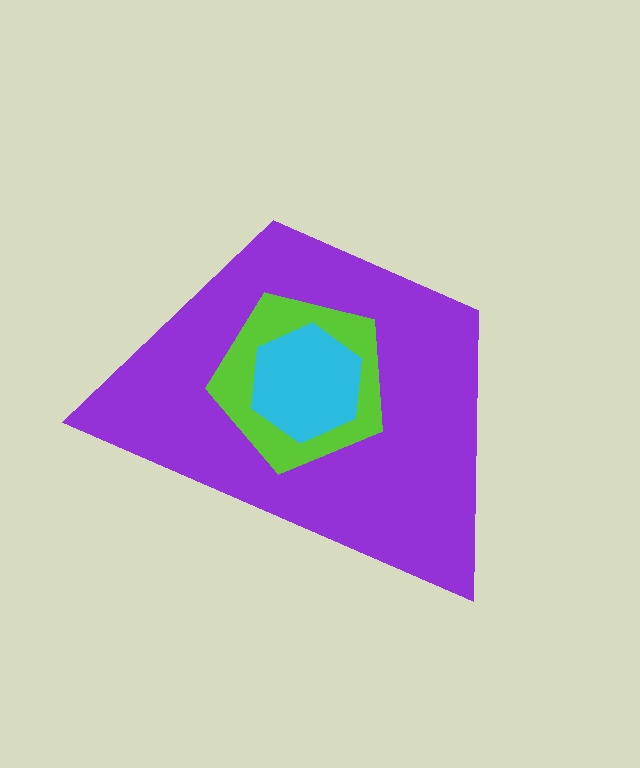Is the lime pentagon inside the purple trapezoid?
Yes.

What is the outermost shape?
The purple trapezoid.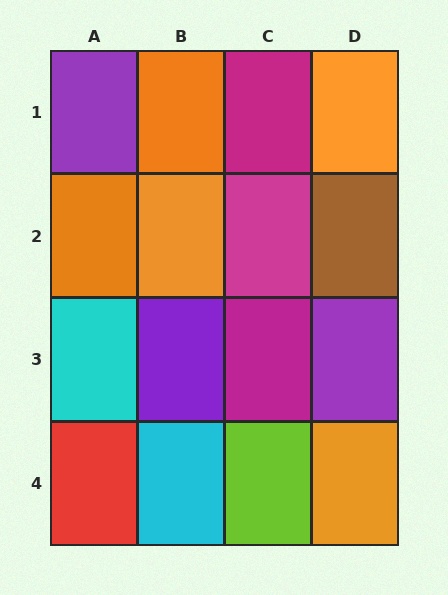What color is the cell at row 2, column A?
Orange.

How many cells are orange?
5 cells are orange.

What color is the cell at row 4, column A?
Red.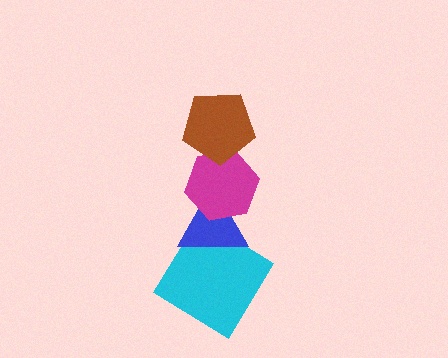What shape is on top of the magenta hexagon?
The brown pentagon is on top of the magenta hexagon.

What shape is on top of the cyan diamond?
The blue triangle is on top of the cyan diamond.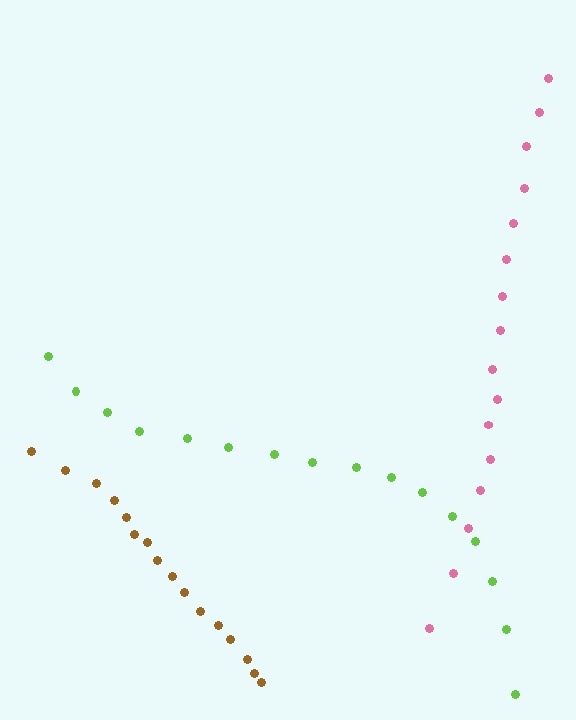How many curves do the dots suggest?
There are 3 distinct paths.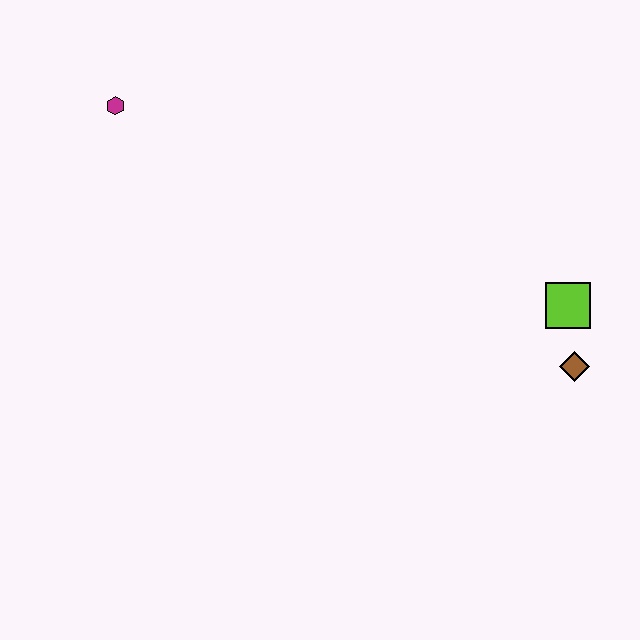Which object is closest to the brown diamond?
The lime square is closest to the brown diamond.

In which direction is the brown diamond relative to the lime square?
The brown diamond is below the lime square.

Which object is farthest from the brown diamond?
The magenta hexagon is farthest from the brown diamond.